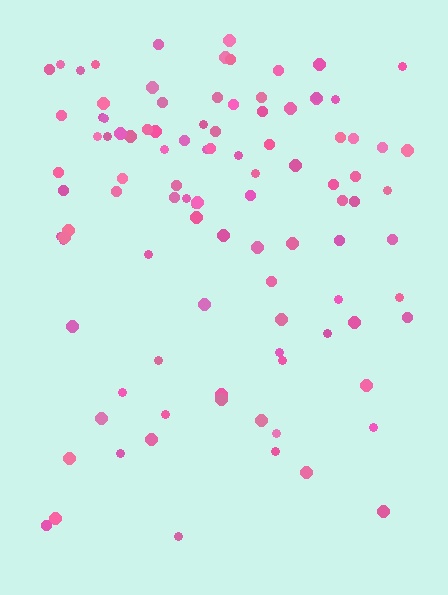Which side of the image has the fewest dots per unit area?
The bottom.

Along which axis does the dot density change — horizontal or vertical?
Vertical.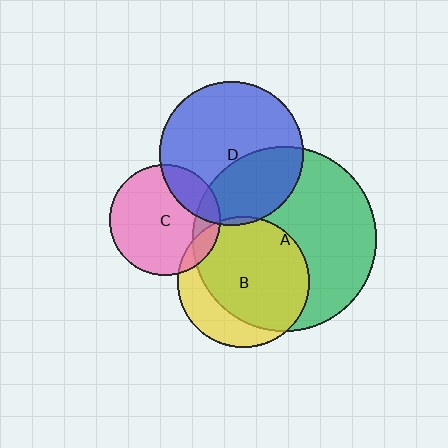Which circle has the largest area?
Circle A (green).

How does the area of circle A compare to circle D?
Approximately 1.6 times.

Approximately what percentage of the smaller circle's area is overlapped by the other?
Approximately 35%.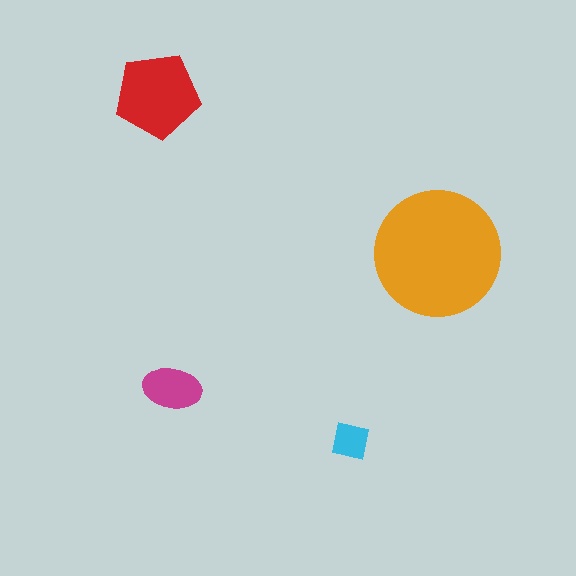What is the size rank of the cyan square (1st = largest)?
4th.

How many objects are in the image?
There are 4 objects in the image.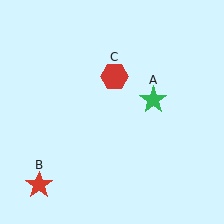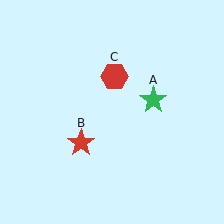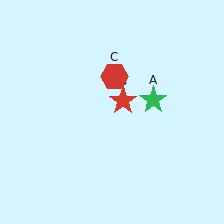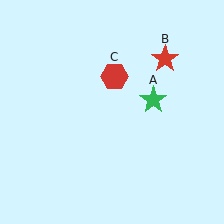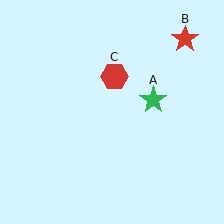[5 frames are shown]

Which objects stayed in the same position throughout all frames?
Green star (object A) and red hexagon (object C) remained stationary.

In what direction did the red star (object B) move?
The red star (object B) moved up and to the right.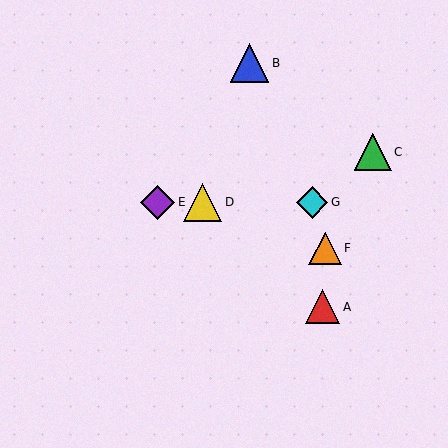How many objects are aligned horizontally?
3 objects (D, E, G) are aligned horizontally.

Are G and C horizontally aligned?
No, G is at y≈202 and C is at y≈152.